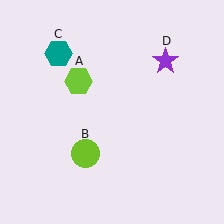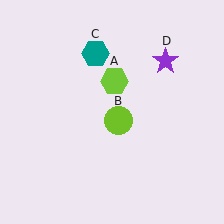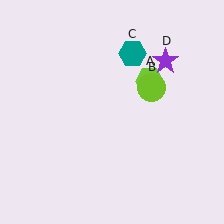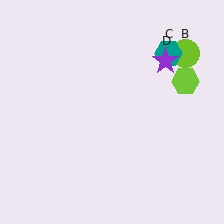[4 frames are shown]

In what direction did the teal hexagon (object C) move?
The teal hexagon (object C) moved right.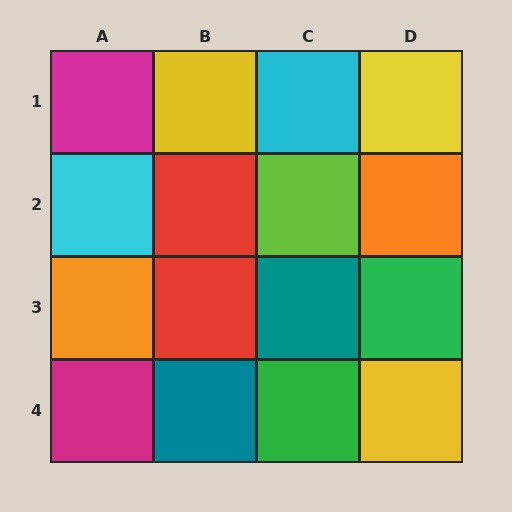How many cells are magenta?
2 cells are magenta.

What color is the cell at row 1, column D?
Yellow.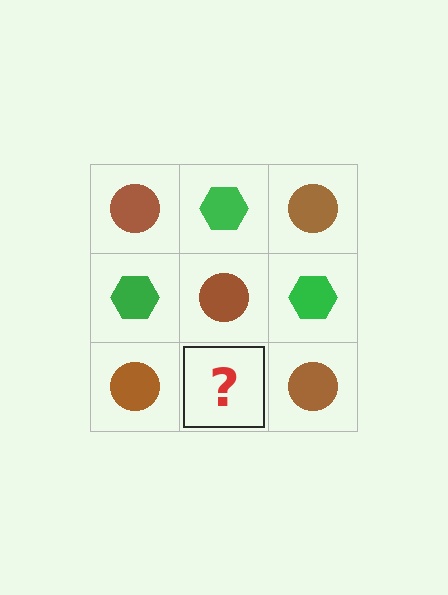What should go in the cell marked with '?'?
The missing cell should contain a green hexagon.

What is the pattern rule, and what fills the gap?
The rule is that it alternates brown circle and green hexagon in a checkerboard pattern. The gap should be filled with a green hexagon.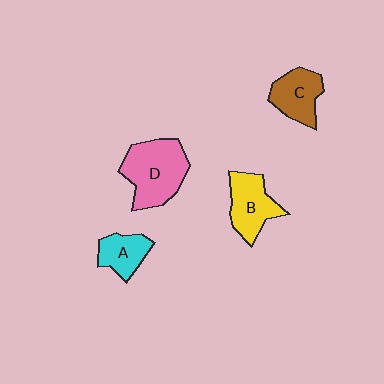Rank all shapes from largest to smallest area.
From largest to smallest: D (pink), B (yellow), C (brown), A (cyan).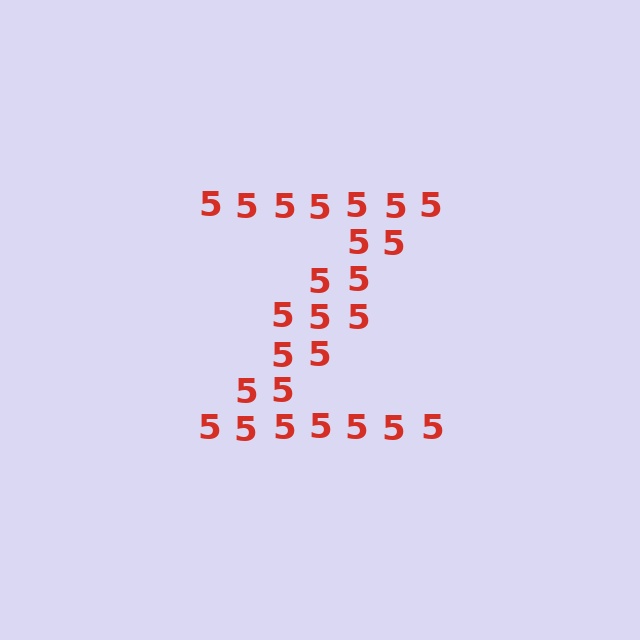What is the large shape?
The large shape is the letter Z.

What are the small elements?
The small elements are digit 5's.